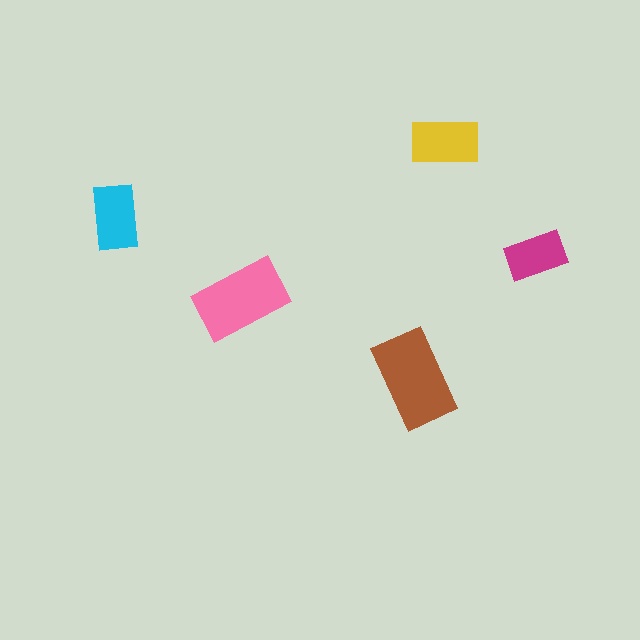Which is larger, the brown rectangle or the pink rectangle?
The brown one.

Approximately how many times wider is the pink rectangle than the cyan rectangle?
About 1.5 times wider.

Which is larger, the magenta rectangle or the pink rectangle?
The pink one.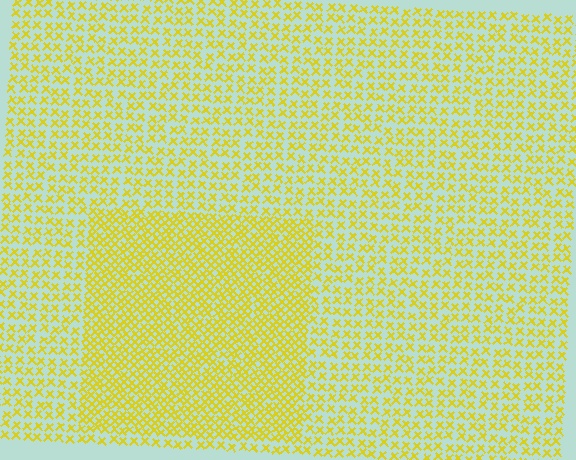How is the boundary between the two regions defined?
The boundary is defined by a change in element density (approximately 1.8x ratio). All elements are the same color, size, and shape.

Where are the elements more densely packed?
The elements are more densely packed inside the rectangle boundary.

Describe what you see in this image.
The image contains small yellow elements arranged at two different densities. A rectangle-shaped region is visible where the elements are more densely packed than the surrounding area.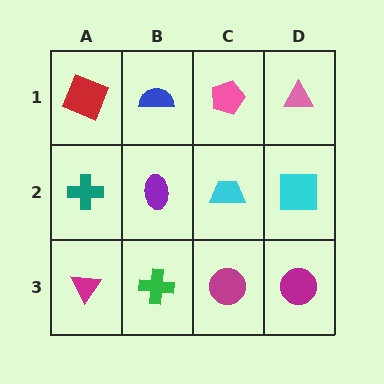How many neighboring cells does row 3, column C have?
3.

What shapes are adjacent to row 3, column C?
A cyan trapezoid (row 2, column C), a green cross (row 3, column B), a magenta circle (row 3, column D).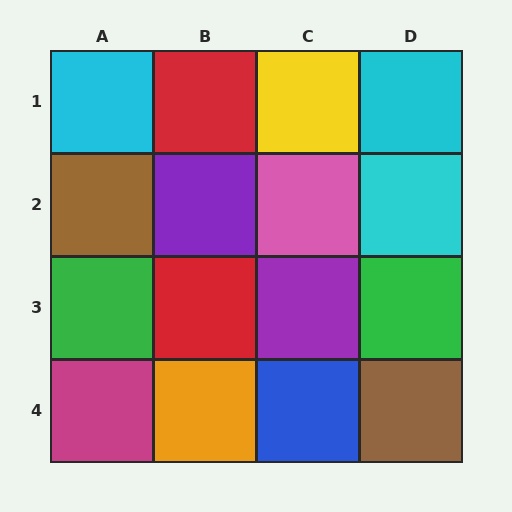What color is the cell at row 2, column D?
Cyan.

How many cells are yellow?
1 cell is yellow.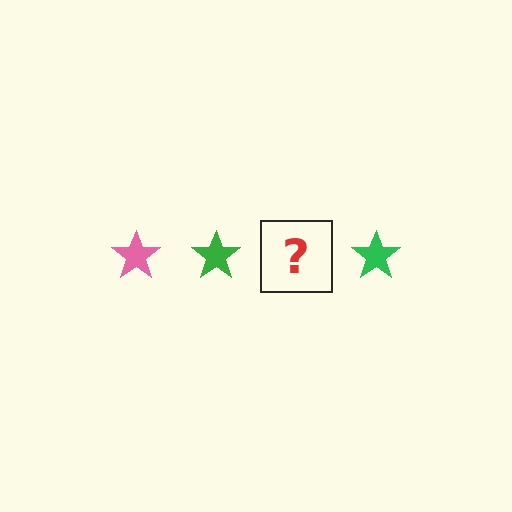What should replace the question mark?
The question mark should be replaced with a pink star.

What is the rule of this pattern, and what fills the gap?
The rule is that the pattern cycles through pink, green stars. The gap should be filled with a pink star.